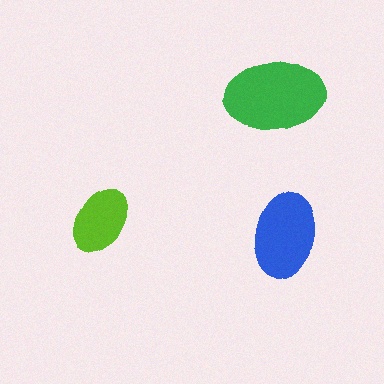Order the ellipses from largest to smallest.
the green one, the blue one, the lime one.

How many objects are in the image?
There are 3 objects in the image.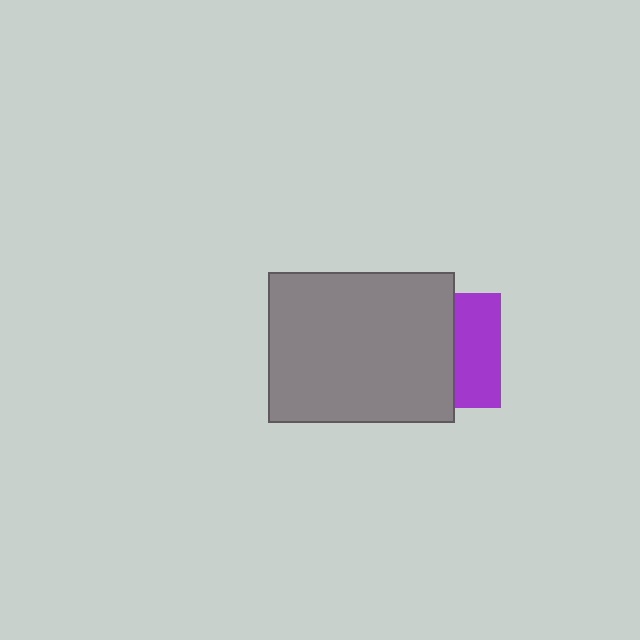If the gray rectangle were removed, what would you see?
You would see the complete purple square.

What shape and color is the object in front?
The object in front is a gray rectangle.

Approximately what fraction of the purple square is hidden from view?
Roughly 60% of the purple square is hidden behind the gray rectangle.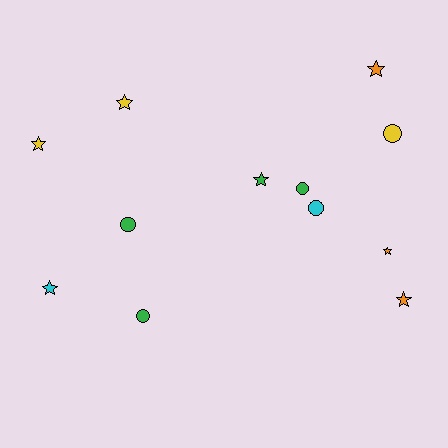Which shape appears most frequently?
Star, with 7 objects.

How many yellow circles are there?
There is 1 yellow circle.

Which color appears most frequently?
Green, with 4 objects.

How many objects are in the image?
There are 12 objects.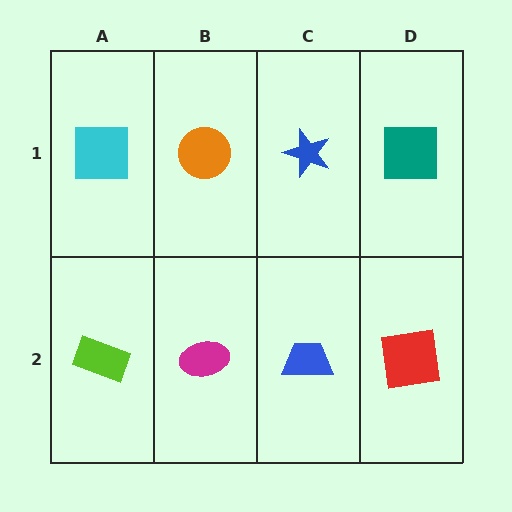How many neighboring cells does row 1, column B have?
3.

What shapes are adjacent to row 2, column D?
A teal square (row 1, column D), a blue trapezoid (row 2, column C).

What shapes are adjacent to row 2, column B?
An orange circle (row 1, column B), a lime rectangle (row 2, column A), a blue trapezoid (row 2, column C).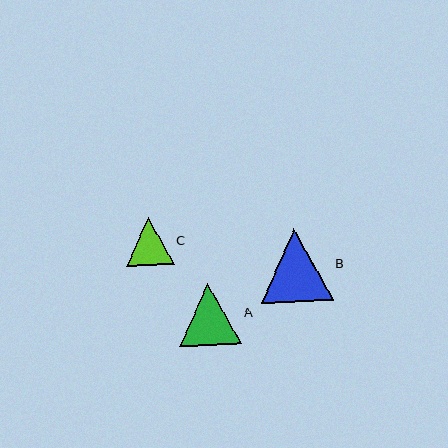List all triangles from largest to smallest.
From largest to smallest: B, A, C.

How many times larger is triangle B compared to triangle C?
Triangle B is approximately 1.5 times the size of triangle C.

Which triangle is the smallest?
Triangle C is the smallest with a size of approximately 48 pixels.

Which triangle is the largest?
Triangle B is the largest with a size of approximately 72 pixels.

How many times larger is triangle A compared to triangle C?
Triangle A is approximately 1.3 times the size of triangle C.